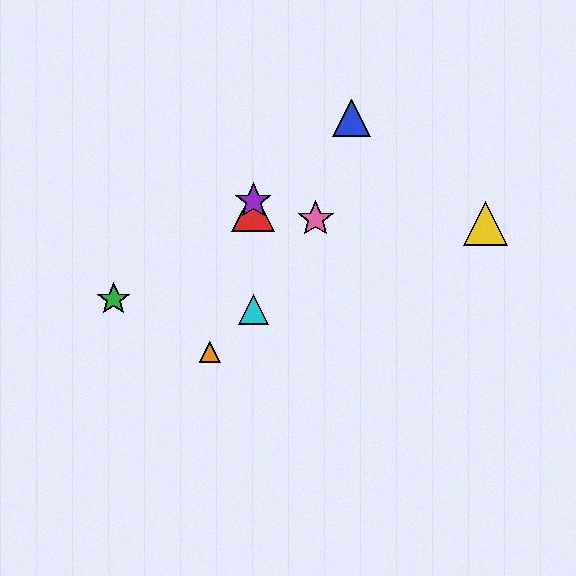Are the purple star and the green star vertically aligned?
No, the purple star is at x≈253 and the green star is at x≈114.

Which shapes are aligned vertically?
The red triangle, the purple star, the cyan triangle are aligned vertically.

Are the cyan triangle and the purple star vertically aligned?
Yes, both are at x≈253.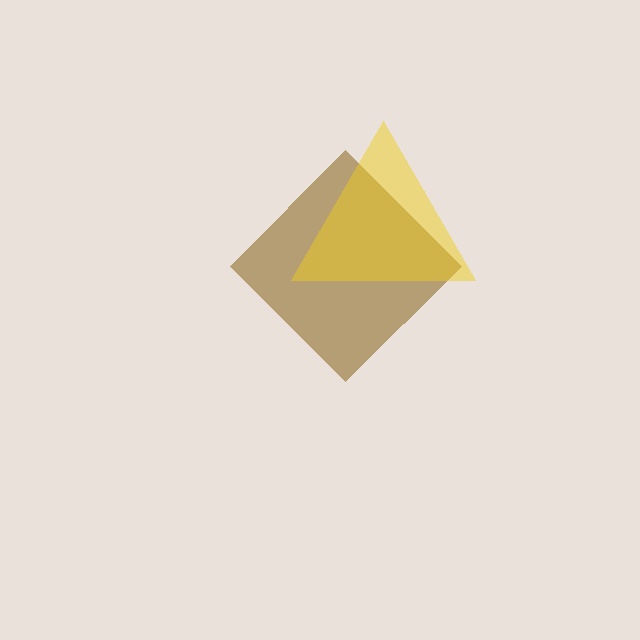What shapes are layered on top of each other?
The layered shapes are: a brown diamond, a yellow triangle.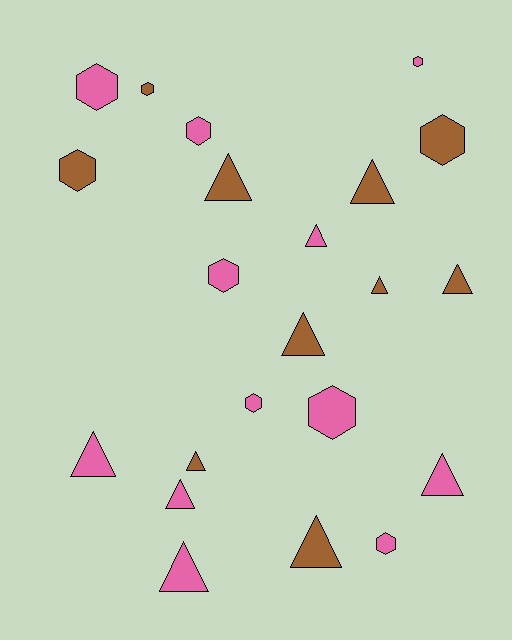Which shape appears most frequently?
Triangle, with 12 objects.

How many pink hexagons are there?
There are 7 pink hexagons.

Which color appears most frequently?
Pink, with 12 objects.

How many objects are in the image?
There are 22 objects.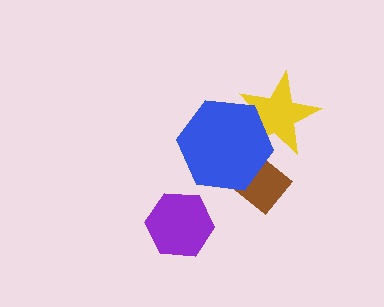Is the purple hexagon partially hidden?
No, no other shape covers it.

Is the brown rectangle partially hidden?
Yes, it is partially covered by another shape.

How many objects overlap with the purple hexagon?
0 objects overlap with the purple hexagon.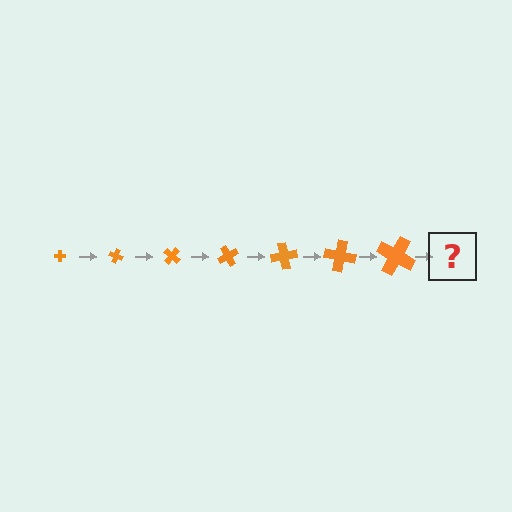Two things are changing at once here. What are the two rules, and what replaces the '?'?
The two rules are that the cross grows larger each step and it rotates 20 degrees each step. The '?' should be a cross, larger than the previous one and rotated 140 degrees from the start.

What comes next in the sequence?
The next element should be a cross, larger than the previous one and rotated 140 degrees from the start.